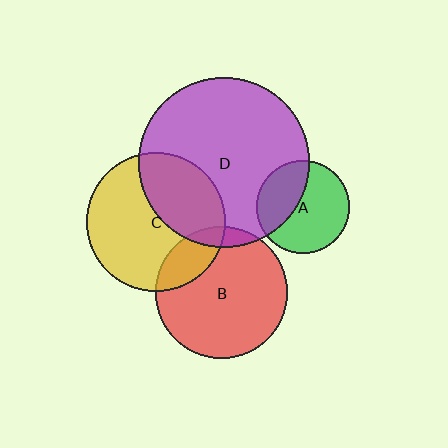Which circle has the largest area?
Circle D (purple).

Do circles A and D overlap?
Yes.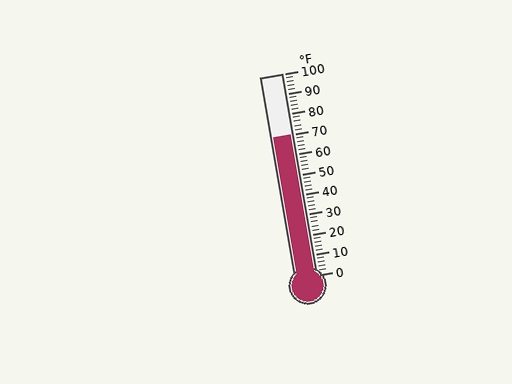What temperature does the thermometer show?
The thermometer shows approximately 70°F.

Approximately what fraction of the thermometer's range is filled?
The thermometer is filled to approximately 70% of its range.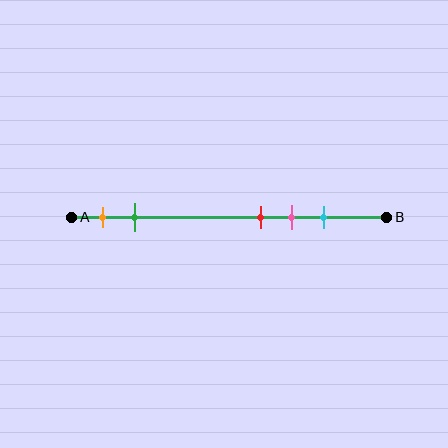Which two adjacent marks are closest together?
The red and pink marks are the closest adjacent pair.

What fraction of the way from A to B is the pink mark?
The pink mark is approximately 70% (0.7) of the way from A to B.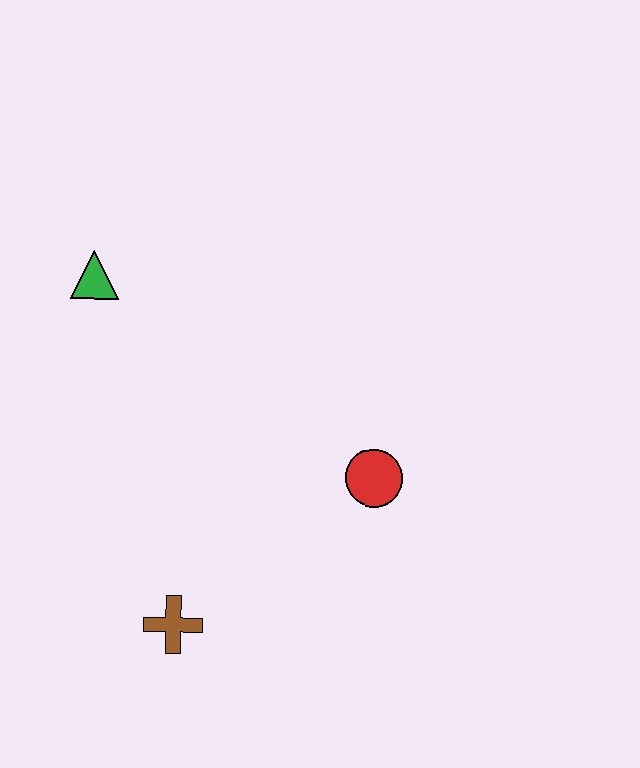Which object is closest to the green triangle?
The red circle is closest to the green triangle.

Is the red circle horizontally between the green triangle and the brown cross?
No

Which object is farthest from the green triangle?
The brown cross is farthest from the green triangle.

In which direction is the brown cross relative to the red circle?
The brown cross is to the left of the red circle.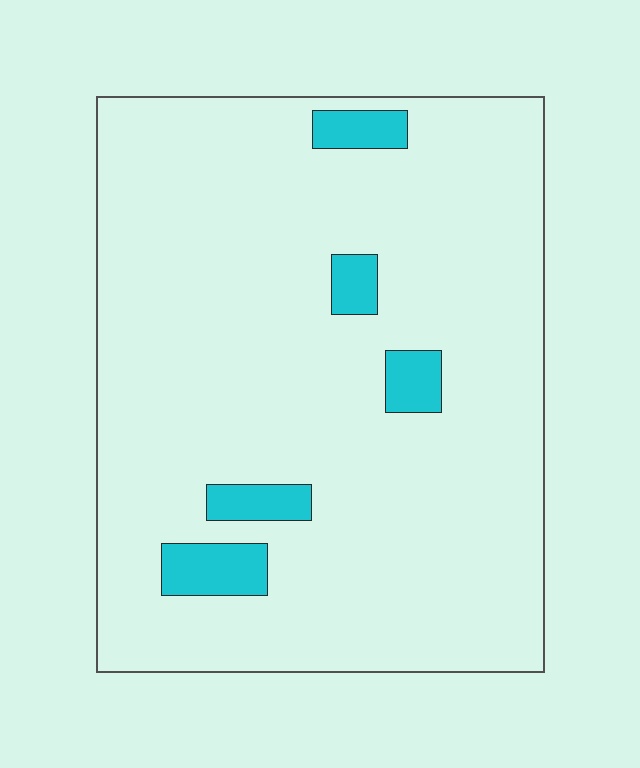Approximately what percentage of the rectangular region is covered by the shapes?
Approximately 10%.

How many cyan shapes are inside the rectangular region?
5.